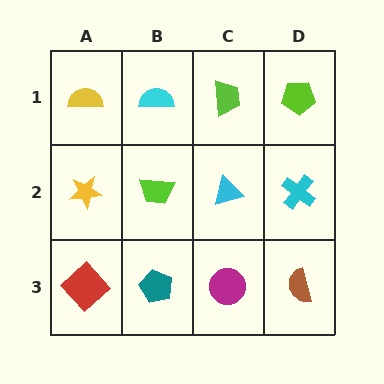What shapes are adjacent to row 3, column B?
A lime trapezoid (row 2, column B), a red diamond (row 3, column A), a magenta circle (row 3, column C).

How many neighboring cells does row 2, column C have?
4.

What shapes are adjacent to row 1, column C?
A cyan triangle (row 2, column C), a cyan semicircle (row 1, column B), a lime pentagon (row 1, column D).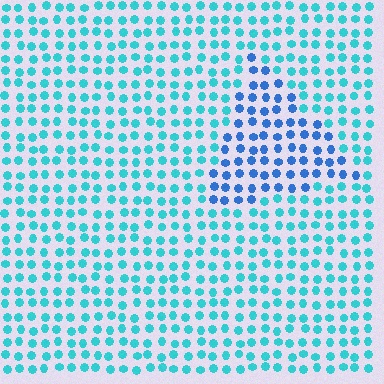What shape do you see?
I see a triangle.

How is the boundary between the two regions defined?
The boundary is defined purely by a slight shift in hue (about 35 degrees). Spacing, size, and orientation are identical on both sides.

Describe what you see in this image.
The image is filled with small cyan elements in a uniform arrangement. A triangle-shaped region is visible where the elements are tinted to a slightly different hue, forming a subtle color boundary.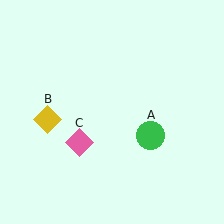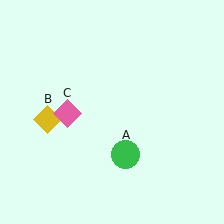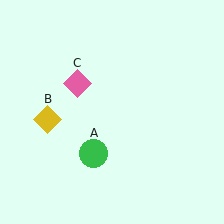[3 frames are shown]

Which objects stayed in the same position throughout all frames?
Yellow diamond (object B) remained stationary.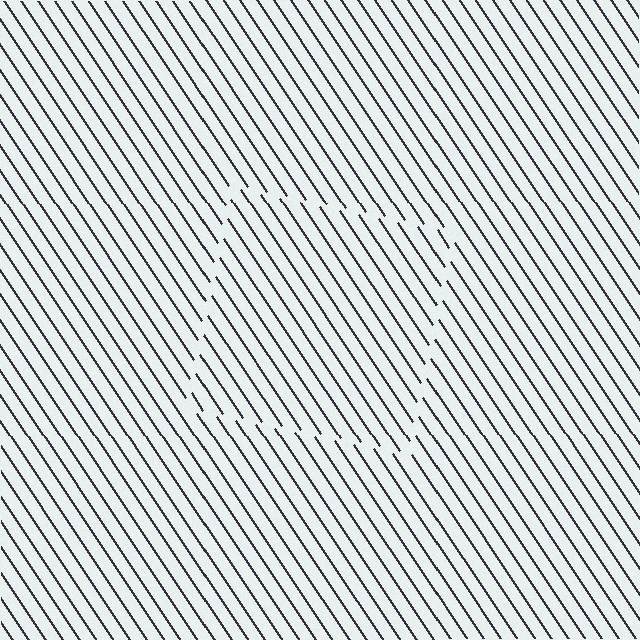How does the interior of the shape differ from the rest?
The interior of the shape contains the same grating, shifted by half a period — the contour is defined by the phase discontinuity where line-ends from the inner and outer gratings abut.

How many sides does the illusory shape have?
4 sides — the line-ends trace a square.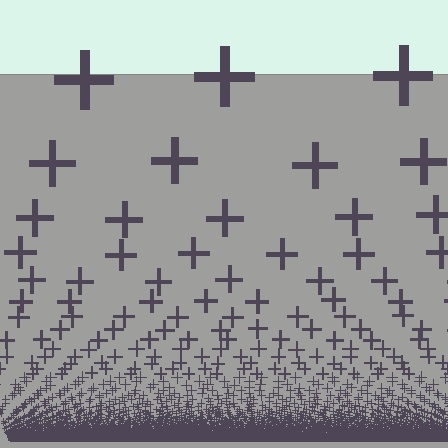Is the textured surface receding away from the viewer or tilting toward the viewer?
The surface appears to tilt toward the viewer. Texture elements get larger and sparser toward the top.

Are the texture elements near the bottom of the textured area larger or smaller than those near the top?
Smaller. The gradient is inverted — elements near the bottom are smaller and denser.